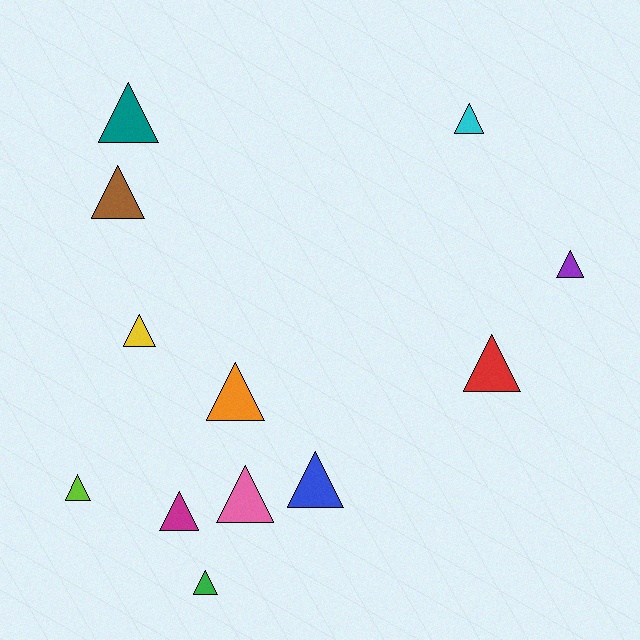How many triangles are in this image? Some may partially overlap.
There are 12 triangles.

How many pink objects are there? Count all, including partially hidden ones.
There is 1 pink object.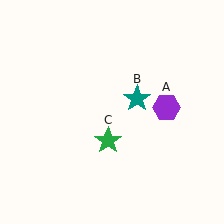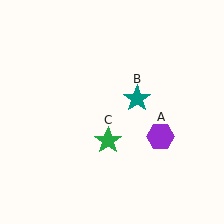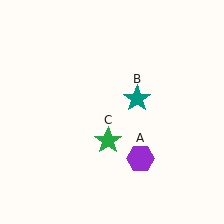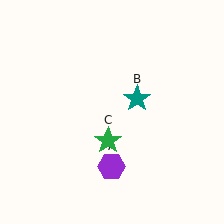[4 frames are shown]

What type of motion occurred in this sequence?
The purple hexagon (object A) rotated clockwise around the center of the scene.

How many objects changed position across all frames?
1 object changed position: purple hexagon (object A).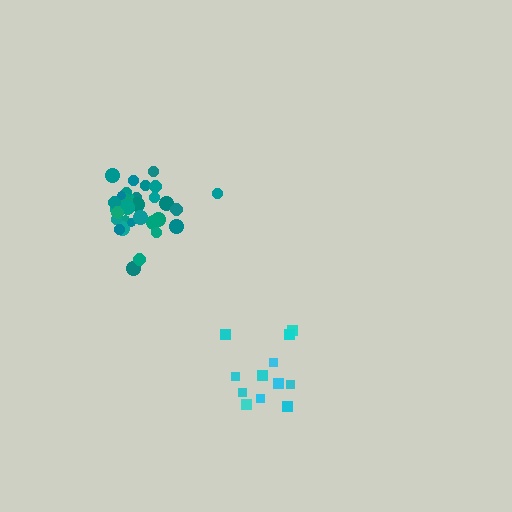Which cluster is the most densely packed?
Teal.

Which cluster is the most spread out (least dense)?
Cyan.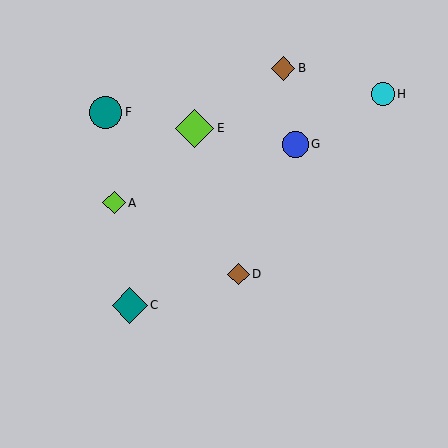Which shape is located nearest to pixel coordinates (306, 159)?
The blue circle (labeled G) at (295, 144) is nearest to that location.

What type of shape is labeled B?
Shape B is a brown diamond.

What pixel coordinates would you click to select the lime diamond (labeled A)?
Click at (114, 203) to select the lime diamond A.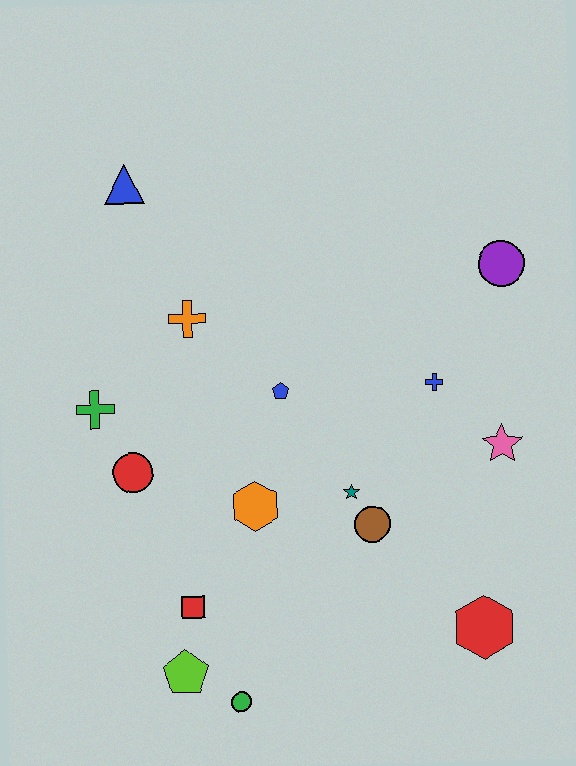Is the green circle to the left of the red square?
No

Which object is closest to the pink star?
The blue cross is closest to the pink star.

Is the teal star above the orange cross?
No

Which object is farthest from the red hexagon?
The blue triangle is farthest from the red hexagon.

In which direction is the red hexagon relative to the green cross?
The red hexagon is to the right of the green cross.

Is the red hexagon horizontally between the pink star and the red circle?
Yes